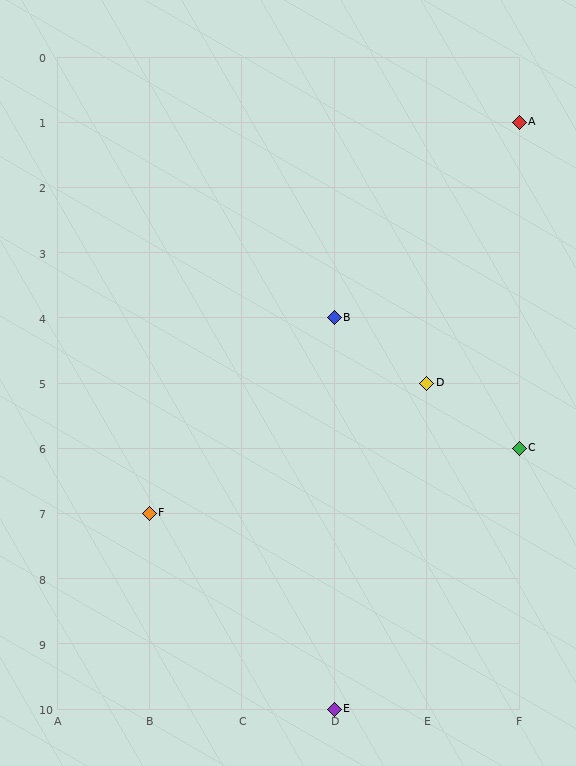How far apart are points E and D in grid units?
Points E and D are 1 column and 5 rows apart (about 5.1 grid units diagonally).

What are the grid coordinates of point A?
Point A is at grid coordinates (F, 1).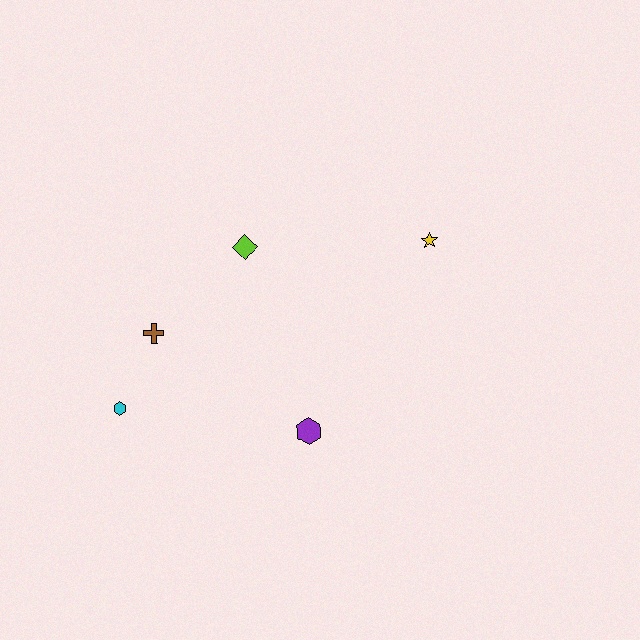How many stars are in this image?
There is 1 star.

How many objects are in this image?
There are 5 objects.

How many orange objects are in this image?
There are no orange objects.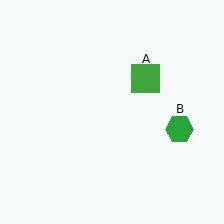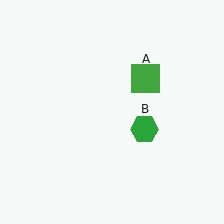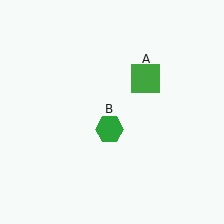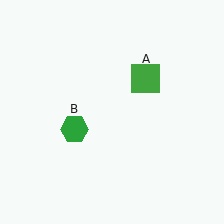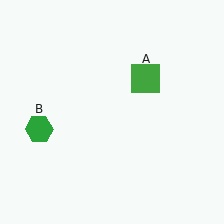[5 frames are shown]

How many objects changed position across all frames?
1 object changed position: green hexagon (object B).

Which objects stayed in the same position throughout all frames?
Green square (object A) remained stationary.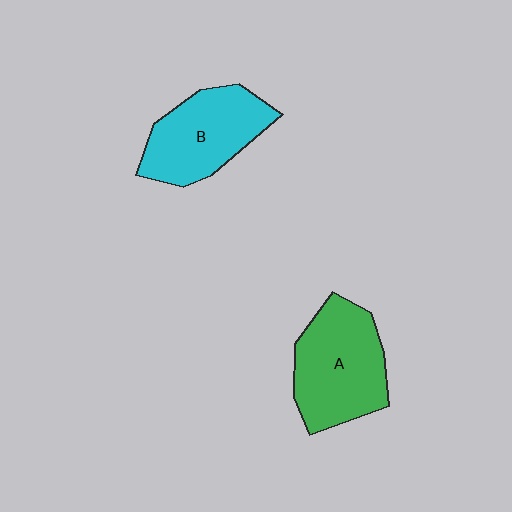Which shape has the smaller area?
Shape B (cyan).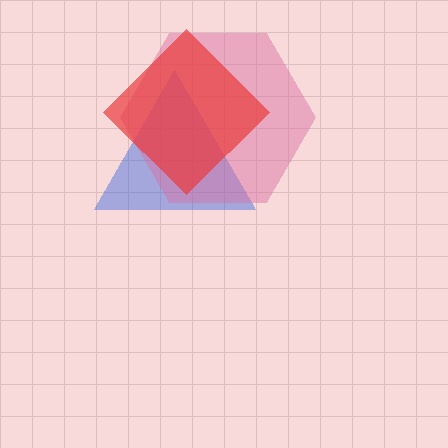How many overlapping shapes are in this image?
There are 3 overlapping shapes in the image.